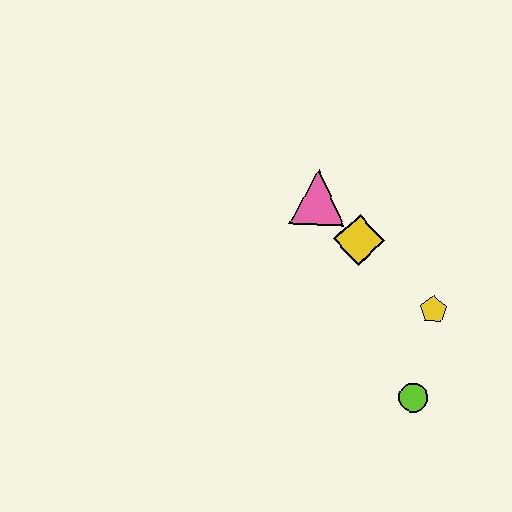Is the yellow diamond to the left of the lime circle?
Yes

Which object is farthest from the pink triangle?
The lime circle is farthest from the pink triangle.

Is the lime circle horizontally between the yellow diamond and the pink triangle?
No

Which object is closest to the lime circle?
The yellow pentagon is closest to the lime circle.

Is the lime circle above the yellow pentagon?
No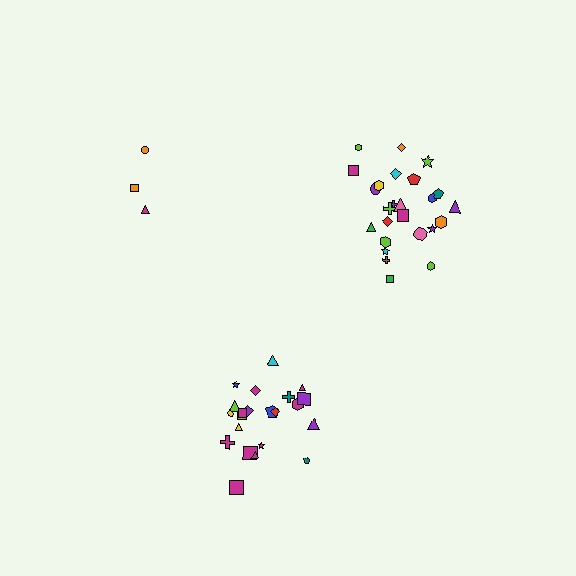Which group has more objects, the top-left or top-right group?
The top-right group.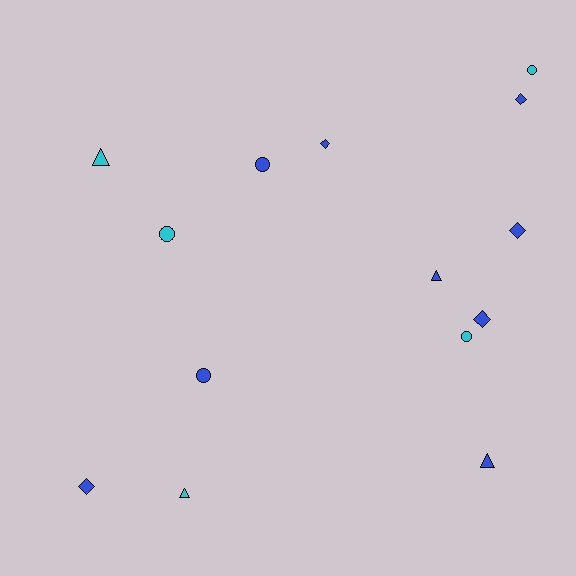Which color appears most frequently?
Blue, with 9 objects.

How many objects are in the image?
There are 14 objects.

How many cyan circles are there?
There are 3 cyan circles.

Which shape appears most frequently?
Diamond, with 5 objects.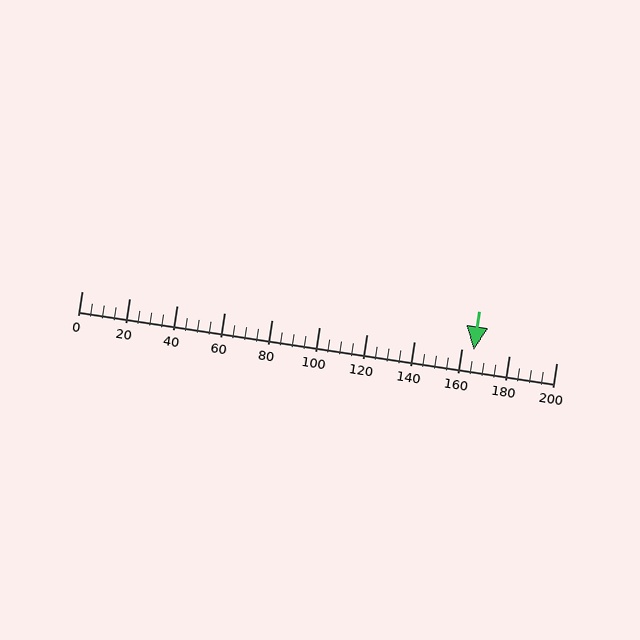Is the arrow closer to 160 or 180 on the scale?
The arrow is closer to 160.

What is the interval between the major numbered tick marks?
The major tick marks are spaced 20 units apart.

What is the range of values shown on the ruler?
The ruler shows values from 0 to 200.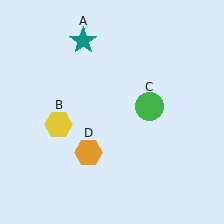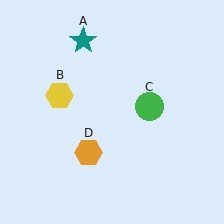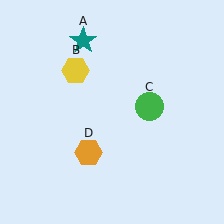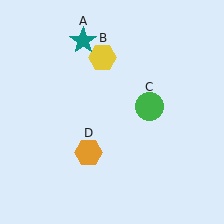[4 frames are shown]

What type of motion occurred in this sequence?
The yellow hexagon (object B) rotated clockwise around the center of the scene.